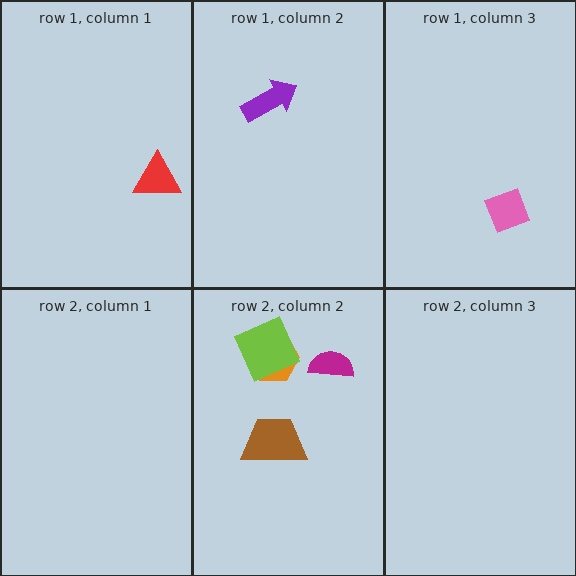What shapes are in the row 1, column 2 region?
The purple arrow.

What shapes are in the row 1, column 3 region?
The pink diamond.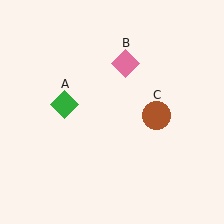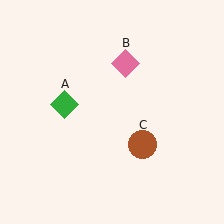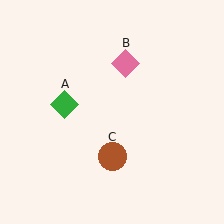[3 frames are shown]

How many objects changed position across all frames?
1 object changed position: brown circle (object C).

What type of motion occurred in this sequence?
The brown circle (object C) rotated clockwise around the center of the scene.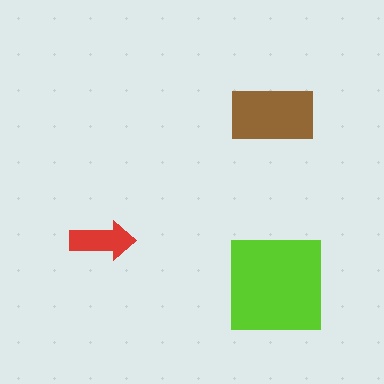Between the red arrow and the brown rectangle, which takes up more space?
The brown rectangle.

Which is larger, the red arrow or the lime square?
The lime square.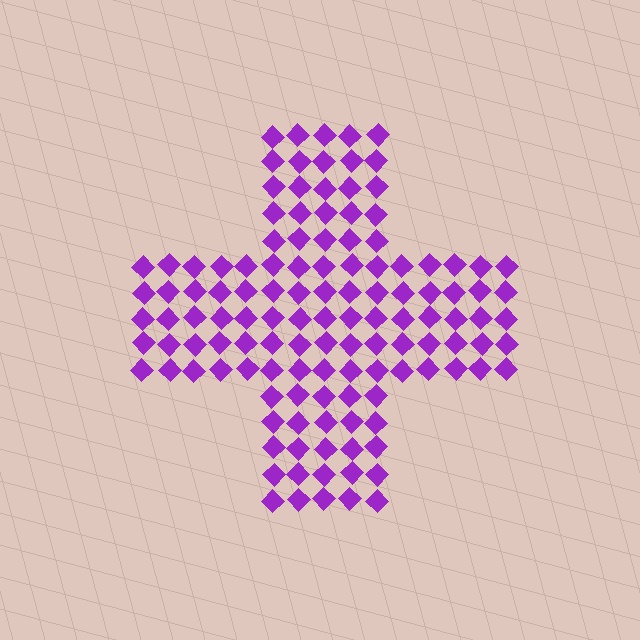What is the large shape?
The large shape is a cross.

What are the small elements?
The small elements are diamonds.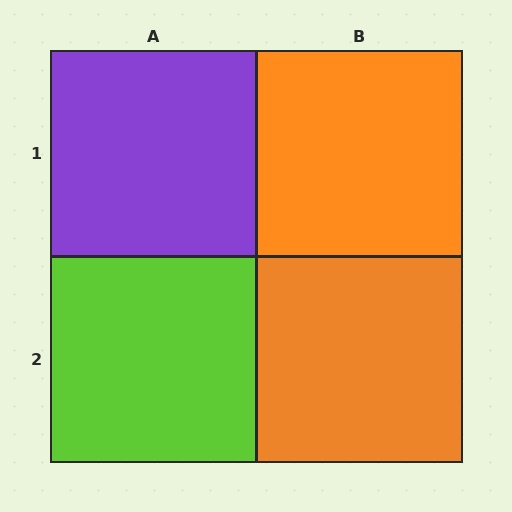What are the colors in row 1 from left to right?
Purple, orange.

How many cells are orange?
2 cells are orange.